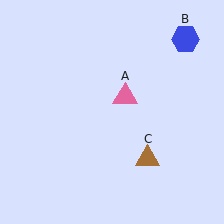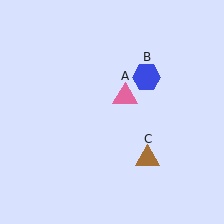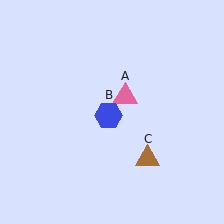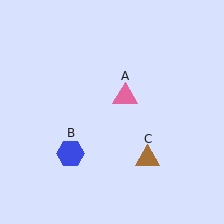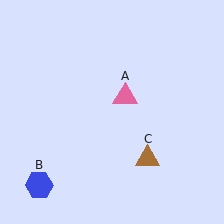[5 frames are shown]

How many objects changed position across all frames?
1 object changed position: blue hexagon (object B).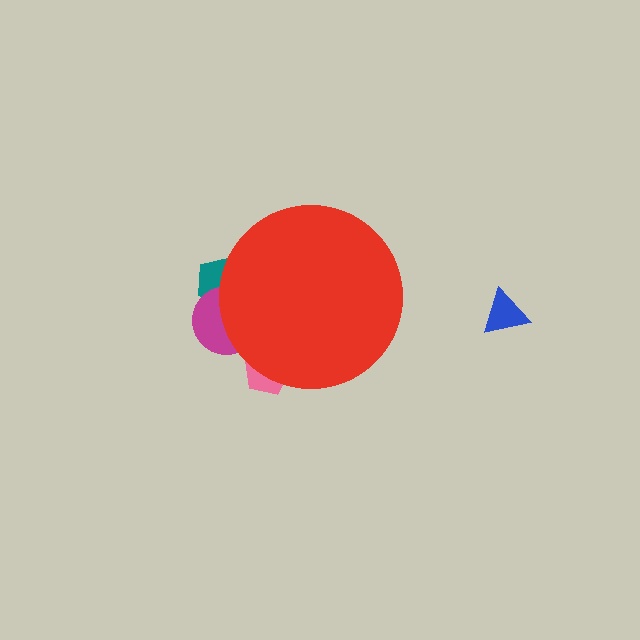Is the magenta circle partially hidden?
Yes, the magenta circle is partially hidden behind the red circle.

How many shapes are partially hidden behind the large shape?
3 shapes are partially hidden.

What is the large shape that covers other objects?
A red circle.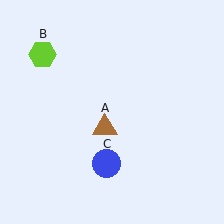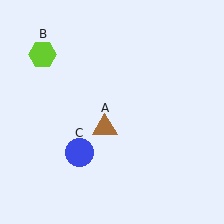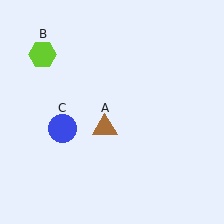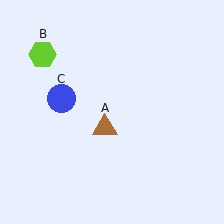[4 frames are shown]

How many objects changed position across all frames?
1 object changed position: blue circle (object C).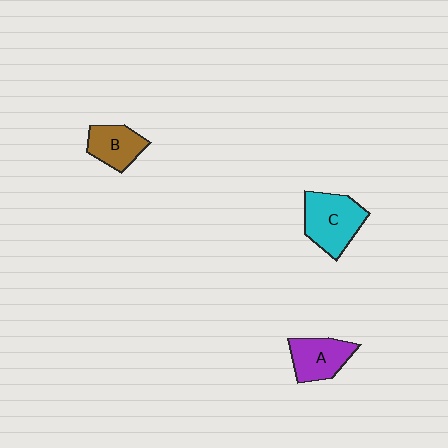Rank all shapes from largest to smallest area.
From largest to smallest: C (cyan), A (purple), B (brown).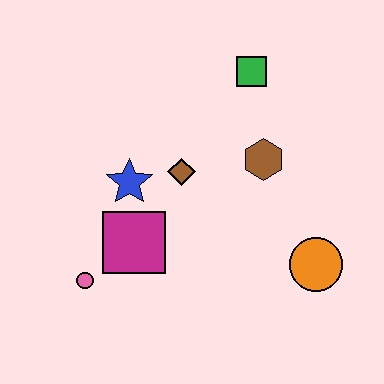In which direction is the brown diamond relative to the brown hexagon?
The brown diamond is to the left of the brown hexagon.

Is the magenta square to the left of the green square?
Yes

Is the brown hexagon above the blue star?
Yes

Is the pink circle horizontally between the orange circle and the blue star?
No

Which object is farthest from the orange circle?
The pink circle is farthest from the orange circle.